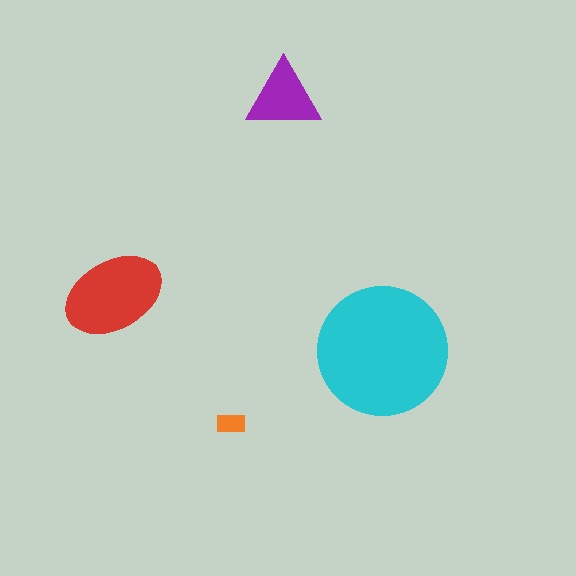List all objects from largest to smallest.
The cyan circle, the red ellipse, the purple triangle, the orange rectangle.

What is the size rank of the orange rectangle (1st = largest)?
4th.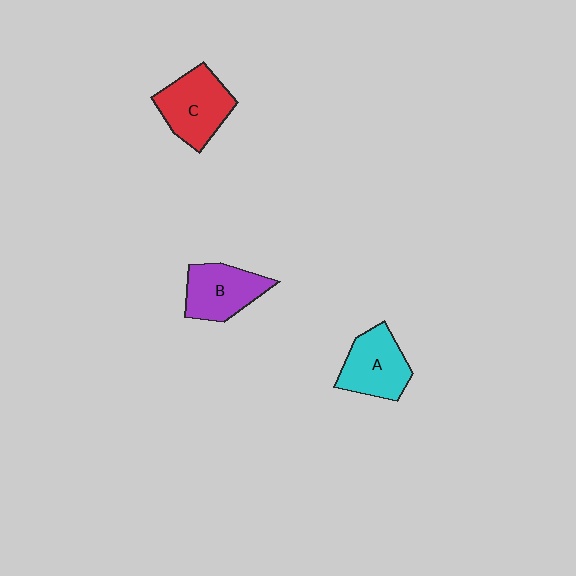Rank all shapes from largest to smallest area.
From largest to smallest: C (red), A (cyan), B (purple).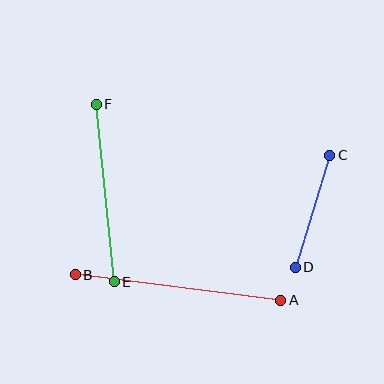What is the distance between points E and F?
The distance is approximately 179 pixels.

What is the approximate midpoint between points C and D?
The midpoint is at approximately (313, 211) pixels.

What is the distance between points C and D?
The distance is approximately 117 pixels.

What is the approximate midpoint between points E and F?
The midpoint is at approximately (105, 193) pixels.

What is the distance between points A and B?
The distance is approximately 207 pixels.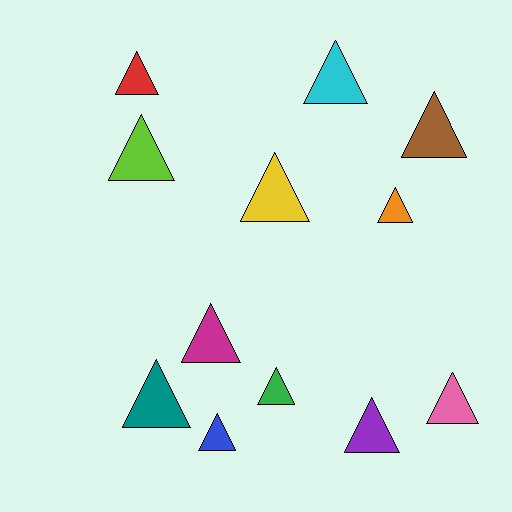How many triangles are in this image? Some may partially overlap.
There are 12 triangles.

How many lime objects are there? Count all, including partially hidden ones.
There is 1 lime object.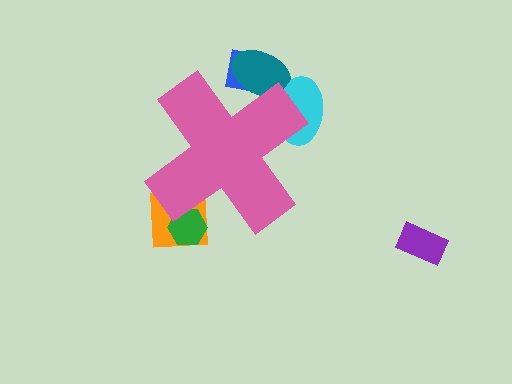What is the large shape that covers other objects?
A pink cross.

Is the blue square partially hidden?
Yes, the blue square is partially hidden behind the pink cross.